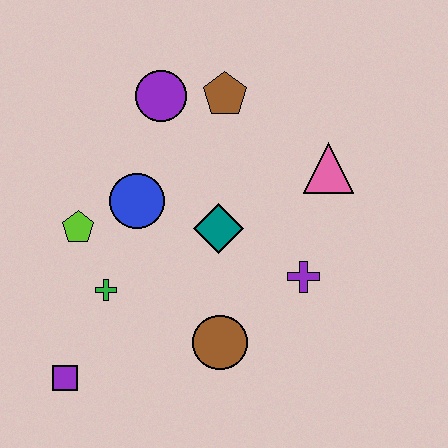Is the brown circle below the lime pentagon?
Yes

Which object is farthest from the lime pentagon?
The pink triangle is farthest from the lime pentagon.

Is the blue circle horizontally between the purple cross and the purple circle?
No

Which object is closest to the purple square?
The green cross is closest to the purple square.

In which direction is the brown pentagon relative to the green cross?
The brown pentagon is above the green cross.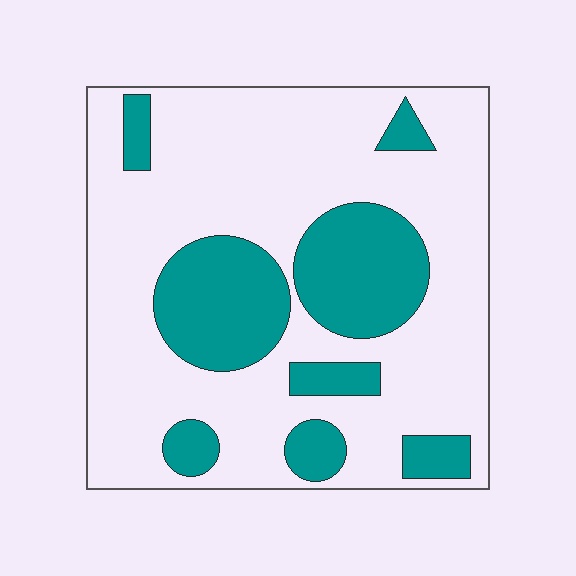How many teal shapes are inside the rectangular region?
8.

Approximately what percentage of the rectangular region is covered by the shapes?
Approximately 30%.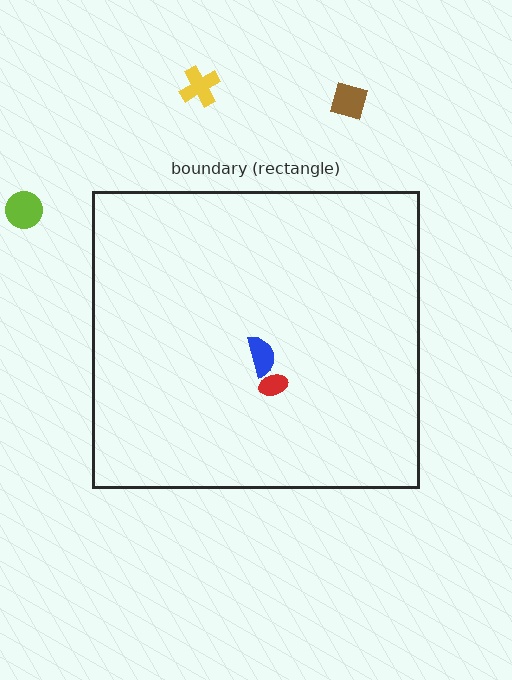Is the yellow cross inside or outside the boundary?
Outside.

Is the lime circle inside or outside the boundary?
Outside.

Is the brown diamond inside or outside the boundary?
Outside.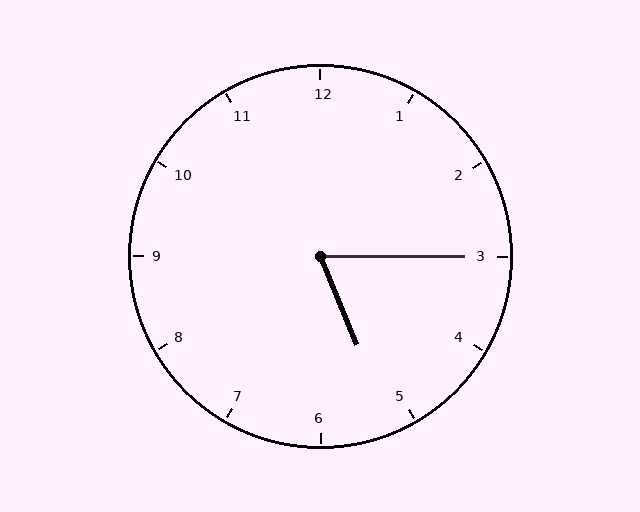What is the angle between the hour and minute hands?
Approximately 68 degrees.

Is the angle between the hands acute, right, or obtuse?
It is acute.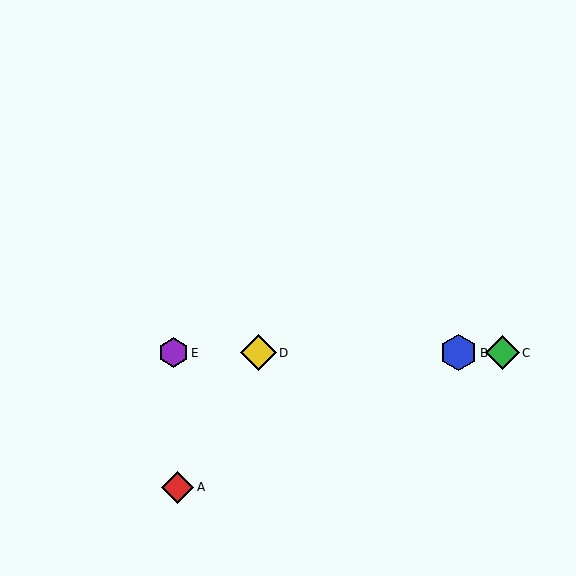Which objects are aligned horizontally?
Objects B, C, D, E are aligned horizontally.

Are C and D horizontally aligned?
Yes, both are at y≈353.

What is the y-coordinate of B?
Object B is at y≈353.